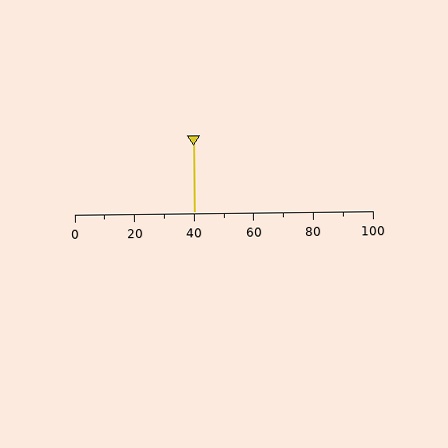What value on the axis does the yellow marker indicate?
The marker indicates approximately 40.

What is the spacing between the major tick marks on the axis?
The major ticks are spaced 20 apart.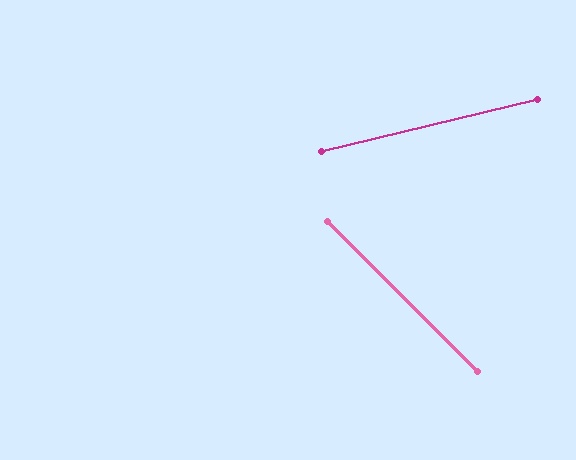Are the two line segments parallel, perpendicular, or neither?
Neither parallel nor perpendicular — they differ by about 59°.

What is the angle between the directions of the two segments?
Approximately 59 degrees.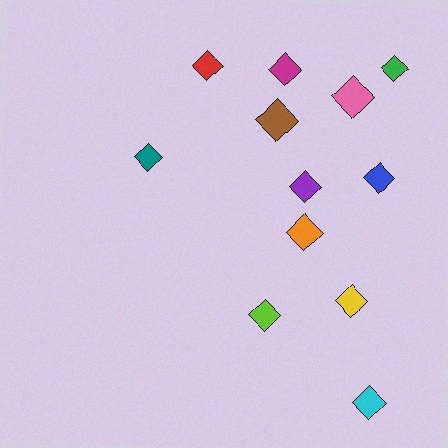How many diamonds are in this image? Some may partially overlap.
There are 12 diamonds.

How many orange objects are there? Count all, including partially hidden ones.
There is 1 orange object.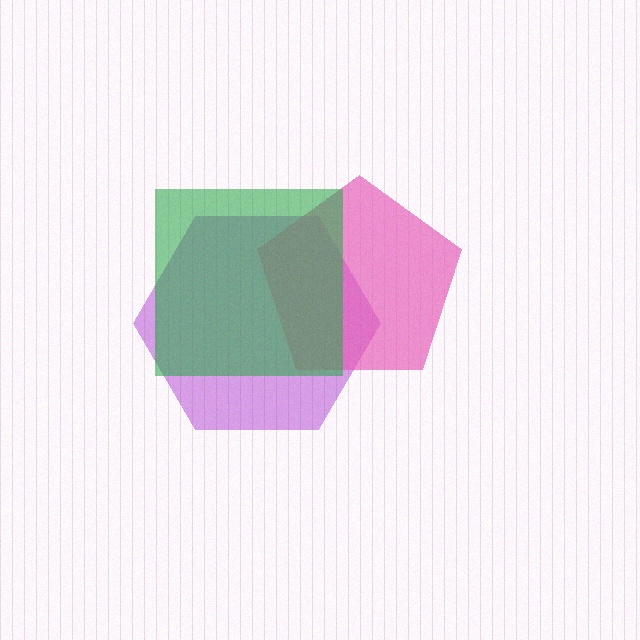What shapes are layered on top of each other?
The layered shapes are: a purple hexagon, a pink pentagon, a green square.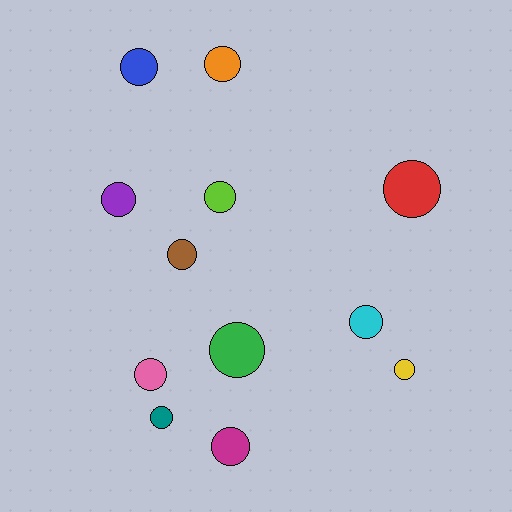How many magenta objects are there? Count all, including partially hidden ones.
There is 1 magenta object.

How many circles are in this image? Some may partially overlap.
There are 12 circles.